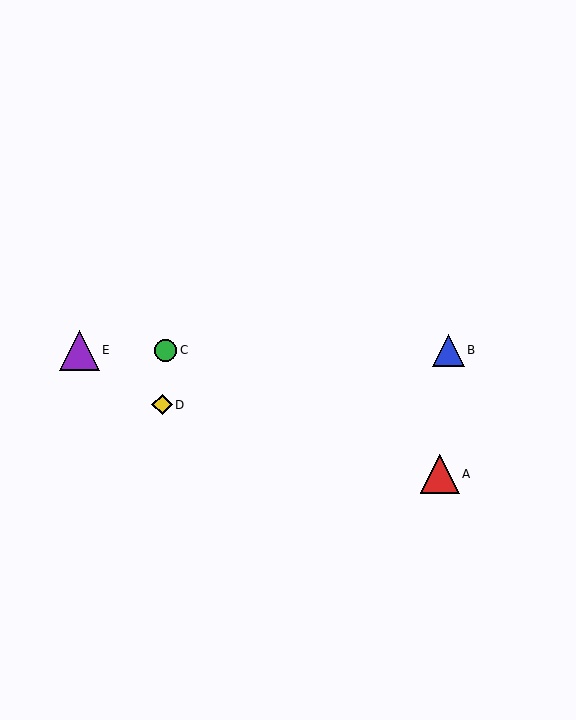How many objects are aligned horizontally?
3 objects (B, C, E) are aligned horizontally.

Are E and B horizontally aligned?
Yes, both are at y≈350.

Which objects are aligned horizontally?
Objects B, C, E are aligned horizontally.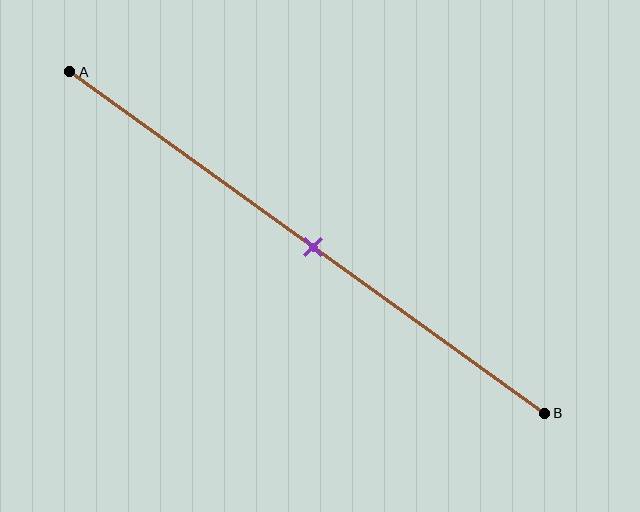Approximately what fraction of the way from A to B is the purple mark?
The purple mark is approximately 50% of the way from A to B.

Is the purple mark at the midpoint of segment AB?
Yes, the mark is approximately at the midpoint.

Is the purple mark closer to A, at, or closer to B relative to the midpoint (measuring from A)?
The purple mark is approximately at the midpoint of segment AB.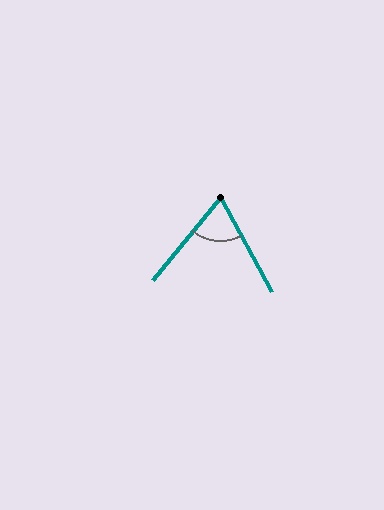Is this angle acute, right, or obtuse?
It is acute.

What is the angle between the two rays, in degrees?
Approximately 68 degrees.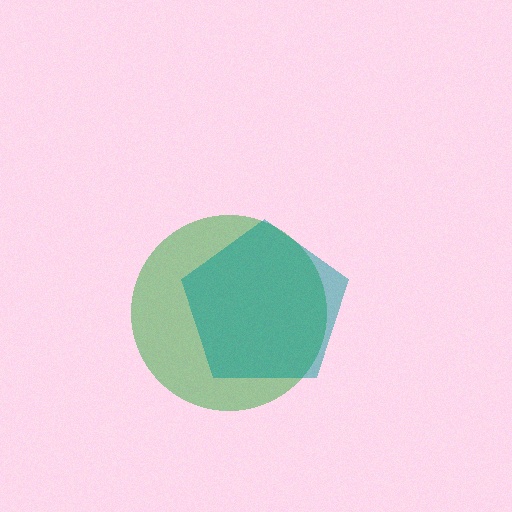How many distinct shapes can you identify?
There are 2 distinct shapes: a green circle, a teal pentagon.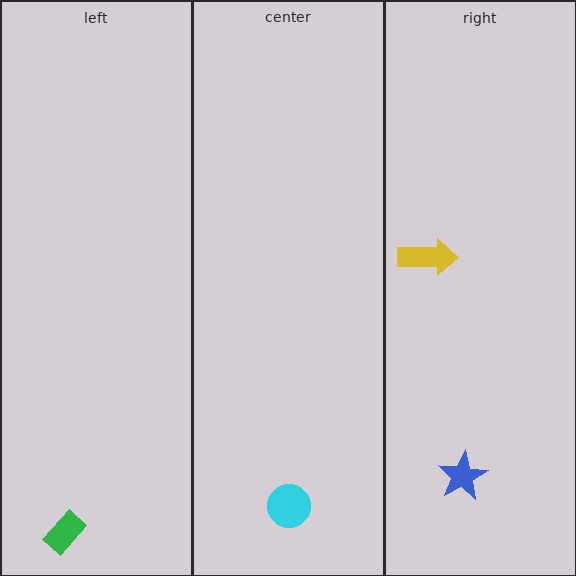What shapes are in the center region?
The cyan circle.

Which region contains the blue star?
The right region.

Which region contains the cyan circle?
The center region.